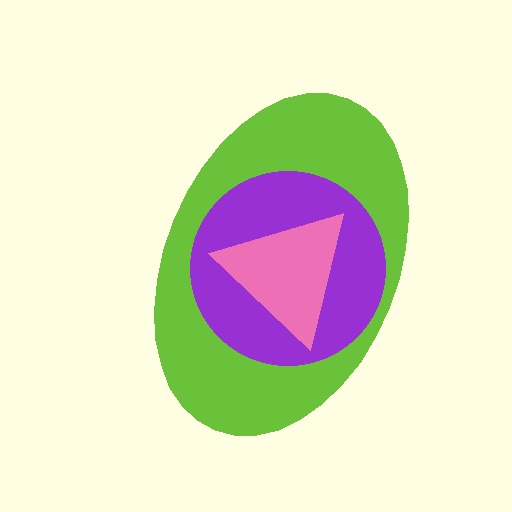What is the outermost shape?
The lime ellipse.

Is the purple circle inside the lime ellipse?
Yes.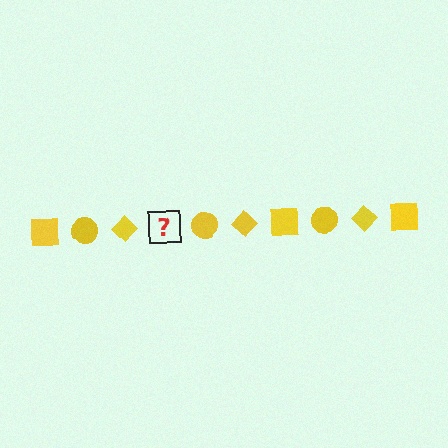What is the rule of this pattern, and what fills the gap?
The rule is that the pattern cycles through square, circle, diamond shapes in yellow. The gap should be filled with a yellow square.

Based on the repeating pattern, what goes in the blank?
The blank should be a yellow square.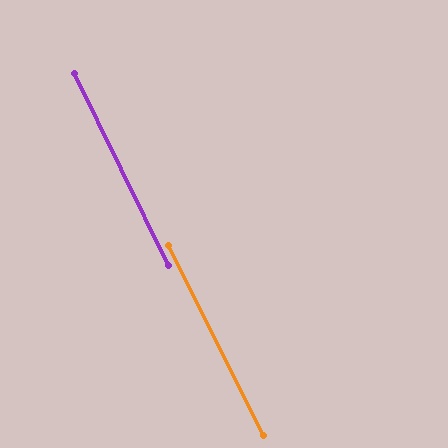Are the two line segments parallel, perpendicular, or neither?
Parallel — their directions differ by only 0.4°.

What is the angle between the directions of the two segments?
Approximately 0 degrees.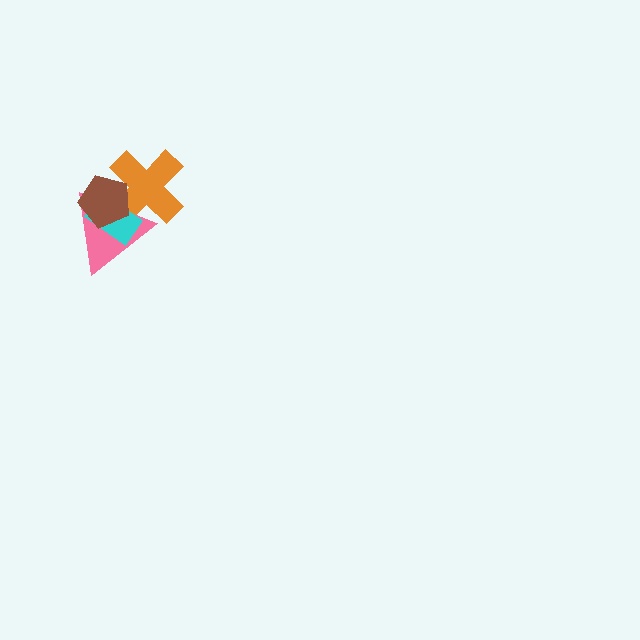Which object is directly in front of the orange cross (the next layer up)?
The pink triangle is directly in front of the orange cross.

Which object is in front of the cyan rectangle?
The brown pentagon is in front of the cyan rectangle.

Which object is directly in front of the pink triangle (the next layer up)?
The cyan rectangle is directly in front of the pink triangle.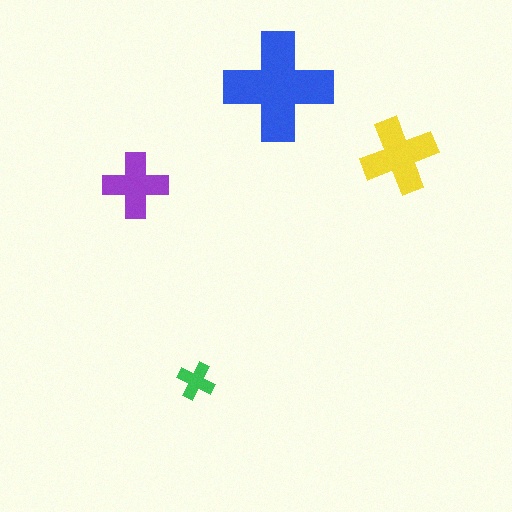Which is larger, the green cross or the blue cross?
The blue one.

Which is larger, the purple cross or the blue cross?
The blue one.